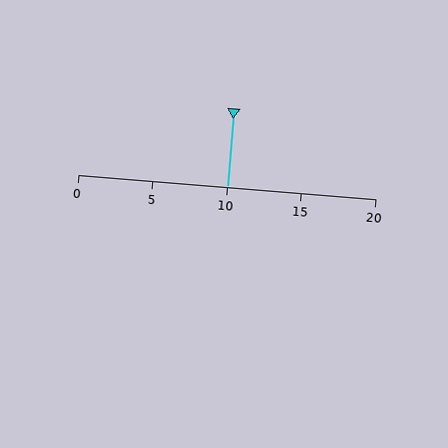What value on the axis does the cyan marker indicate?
The marker indicates approximately 10.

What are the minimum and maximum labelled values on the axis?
The axis runs from 0 to 20.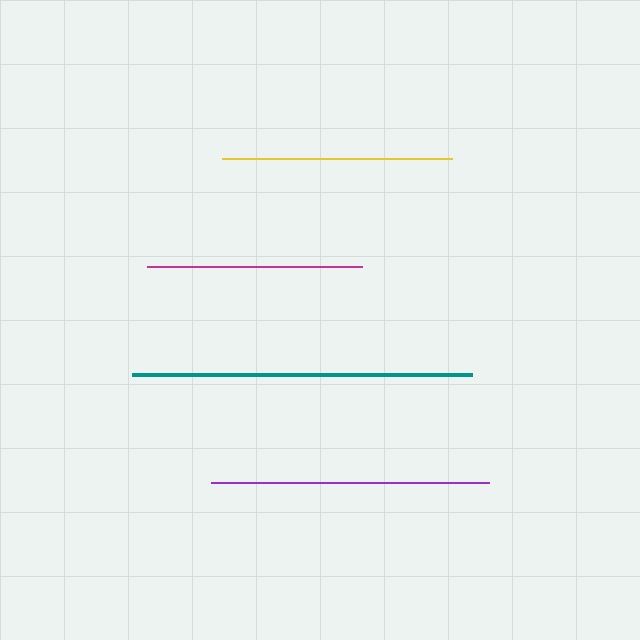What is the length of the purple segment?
The purple segment is approximately 278 pixels long.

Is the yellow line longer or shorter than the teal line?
The teal line is longer than the yellow line.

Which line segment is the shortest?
The magenta line is the shortest at approximately 215 pixels.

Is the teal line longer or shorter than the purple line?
The teal line is longer than the purple line.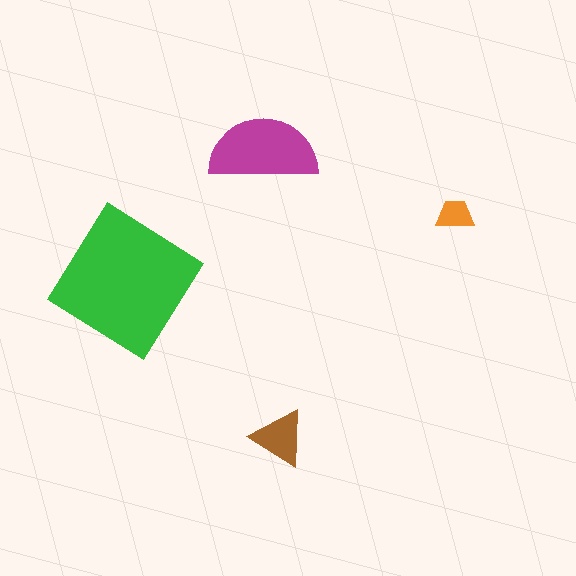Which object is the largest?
The green diamond.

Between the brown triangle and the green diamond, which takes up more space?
The green diamond.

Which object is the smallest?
The orange trapezoid.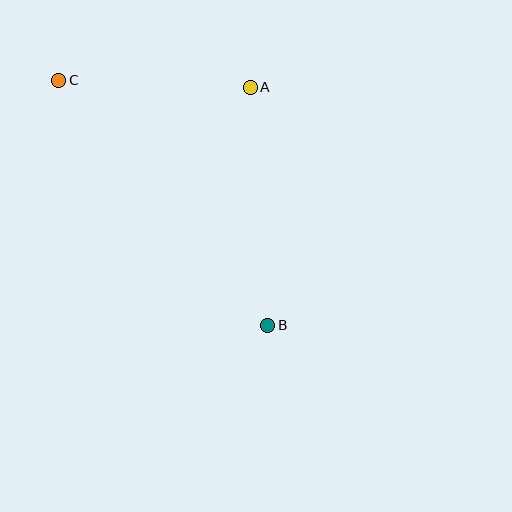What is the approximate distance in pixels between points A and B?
The distance between A and B is approximately 238 pixels.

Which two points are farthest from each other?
Points B and C are farthest from each other.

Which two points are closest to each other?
Points A and C are closest to each other.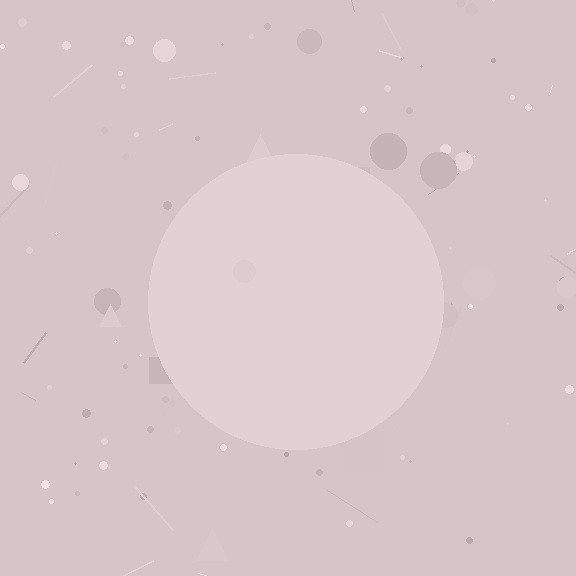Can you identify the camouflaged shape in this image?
The camouflaged shape is a circle.